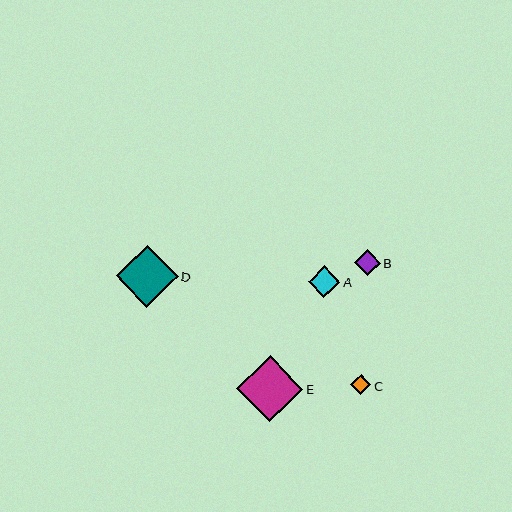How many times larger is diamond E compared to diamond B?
Diamond E is approximately 2.6 times the size of diamond B.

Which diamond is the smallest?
Diamond C is the smallest with a size of approximately 20 pixels.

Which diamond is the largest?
Diamond E is the largest with a size of approximately 67 pixels.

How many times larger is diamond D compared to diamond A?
Diamond D is approximately 2.0 times the size of diamond A.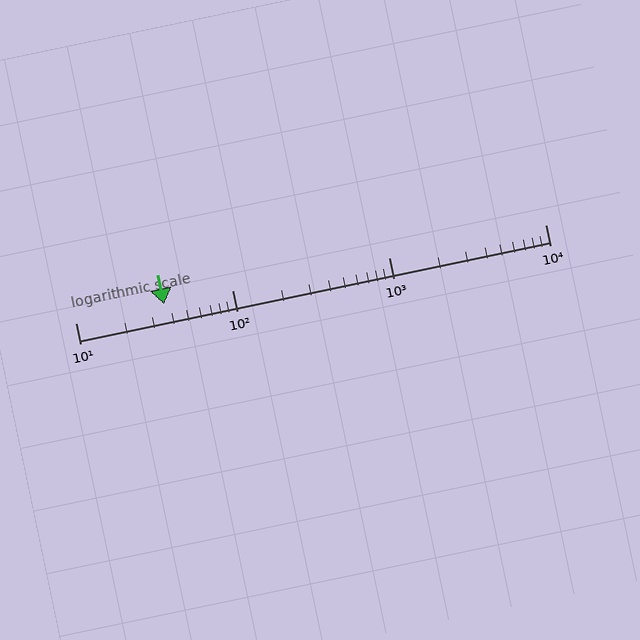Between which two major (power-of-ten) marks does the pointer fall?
The pointer is between 10 and 100.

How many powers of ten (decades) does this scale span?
The scale spans 3 decades, from 10 to 10000.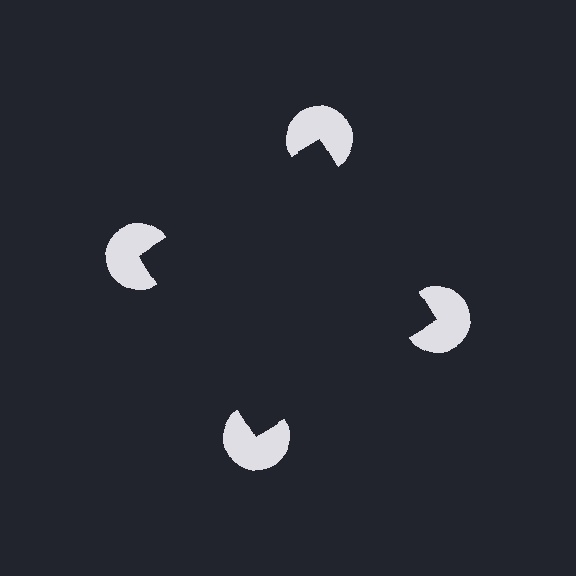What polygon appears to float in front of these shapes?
An illusory square — its edges are inferred from the aligned wedge cuts in the pac-man discs, not physically drawn.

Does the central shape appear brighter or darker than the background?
It typically appears slightly darker than the background, even though no actual brightness change is drawn.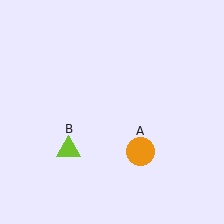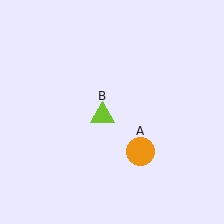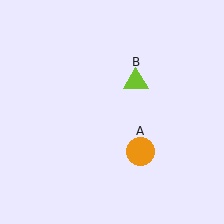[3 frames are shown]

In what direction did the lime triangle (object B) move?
The lime triangle (object B) moved up and to the right.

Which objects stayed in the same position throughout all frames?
Orange circle (object A) remained stationary.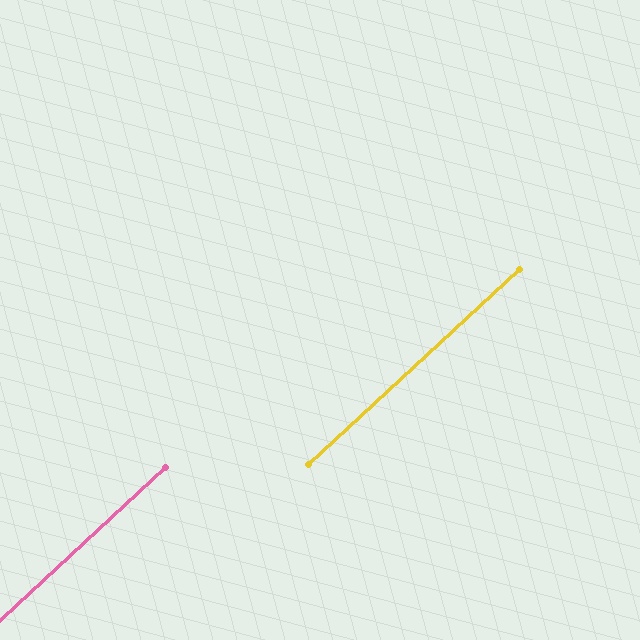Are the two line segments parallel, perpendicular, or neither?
Parallel — their directions differ by only 0.2°.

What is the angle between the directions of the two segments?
Approximately 0 degrees.